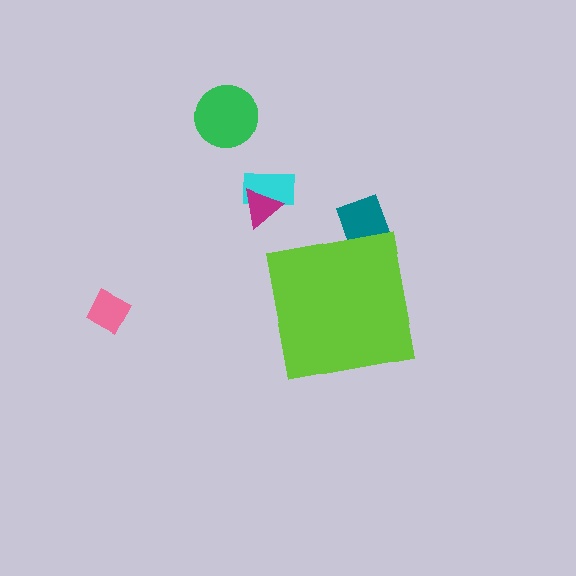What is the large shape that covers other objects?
A lime square.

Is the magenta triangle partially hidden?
No, the magenta triangle is fully visible.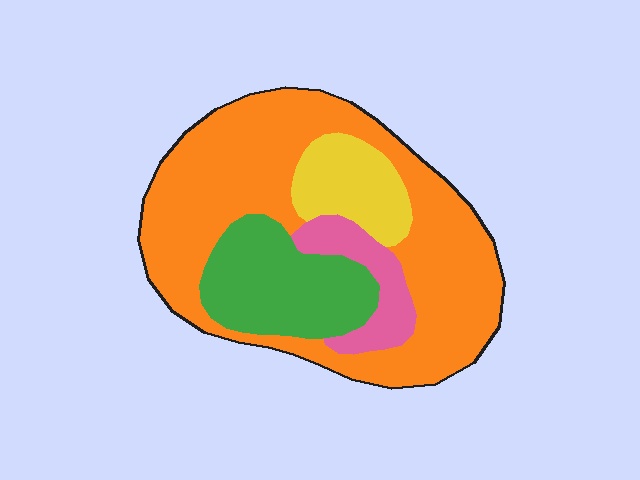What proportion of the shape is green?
Green covers roughly 20% of the shape.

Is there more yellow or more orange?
Orange.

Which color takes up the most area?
Orange, at roughly 60%.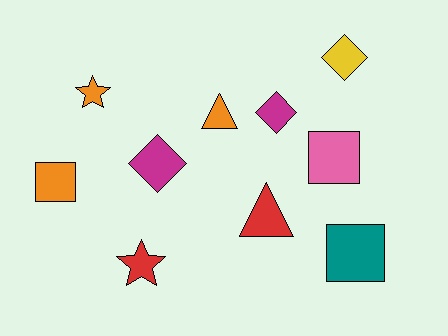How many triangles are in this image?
There are 2 triangles.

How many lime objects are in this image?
There are no lime objects.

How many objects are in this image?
There are 10 objects.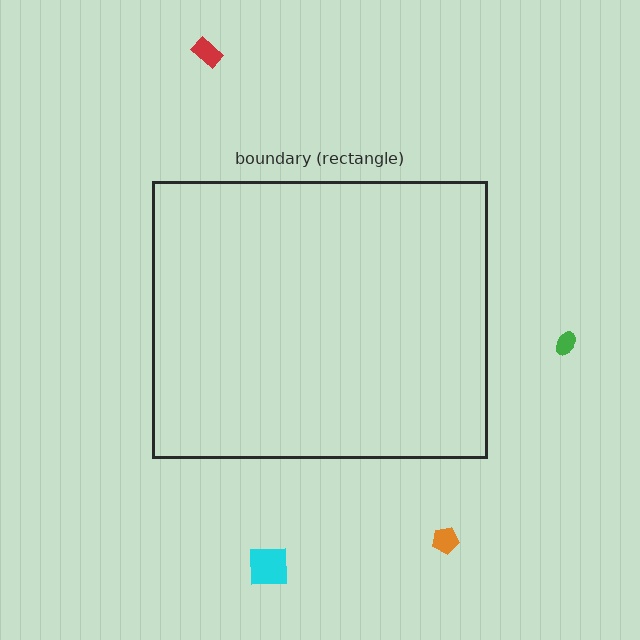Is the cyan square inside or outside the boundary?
Outside.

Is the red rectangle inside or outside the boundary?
Outside.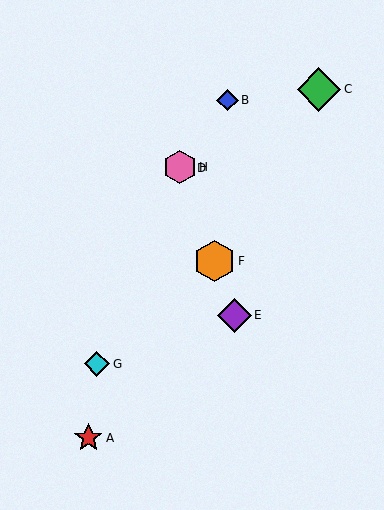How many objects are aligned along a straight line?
4 objects (D, E, F, H) are aligned along a straight line.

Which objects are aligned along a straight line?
Objects D, E, F, H are aligned along a straight line.